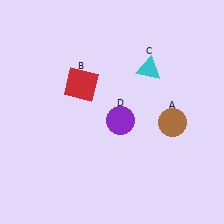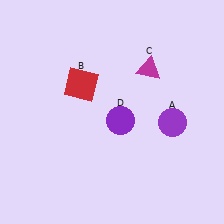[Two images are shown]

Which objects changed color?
A changed from brown to purple. C changed from cyan to magenta.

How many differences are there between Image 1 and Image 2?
There are 2 differences between the two images.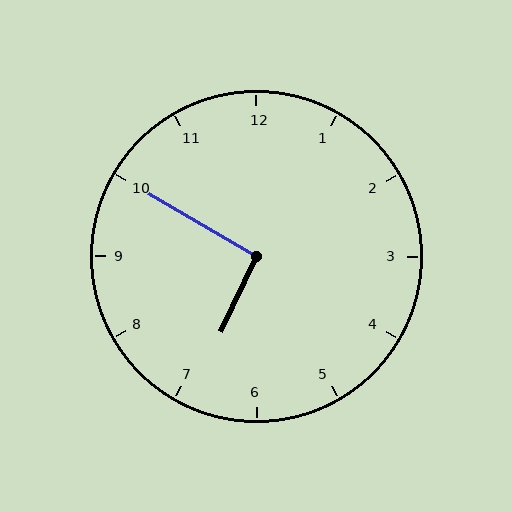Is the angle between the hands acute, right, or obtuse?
It is right.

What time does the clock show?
6:50.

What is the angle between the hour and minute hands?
Approximately 95 degrees.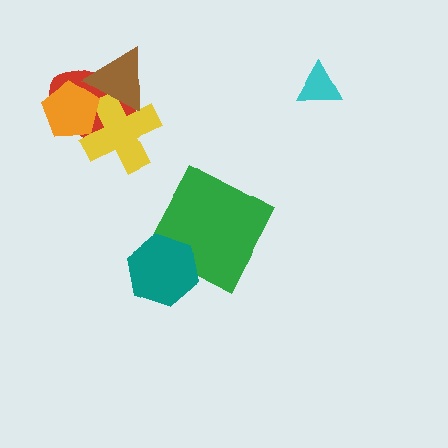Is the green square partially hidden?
Yes, it is partially covered by another shape.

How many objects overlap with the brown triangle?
3 objects overlap with the brown triangle.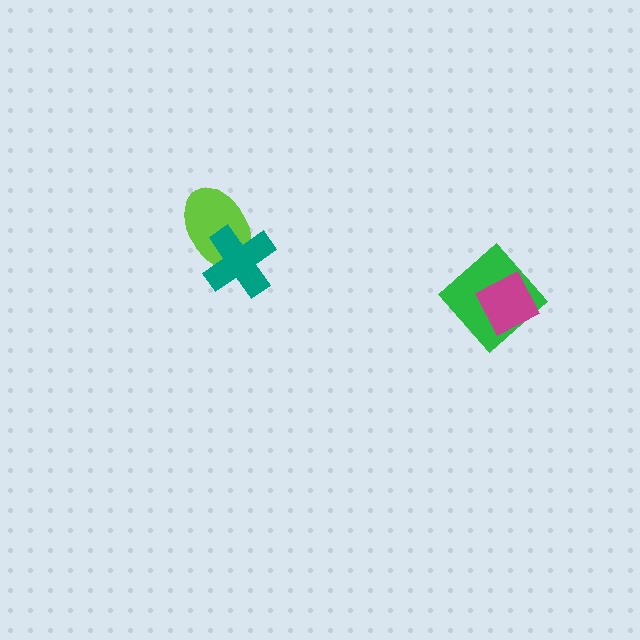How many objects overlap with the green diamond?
1 object overlaps with the green diamond.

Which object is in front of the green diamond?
The magenta diamond is in front of the green diamond.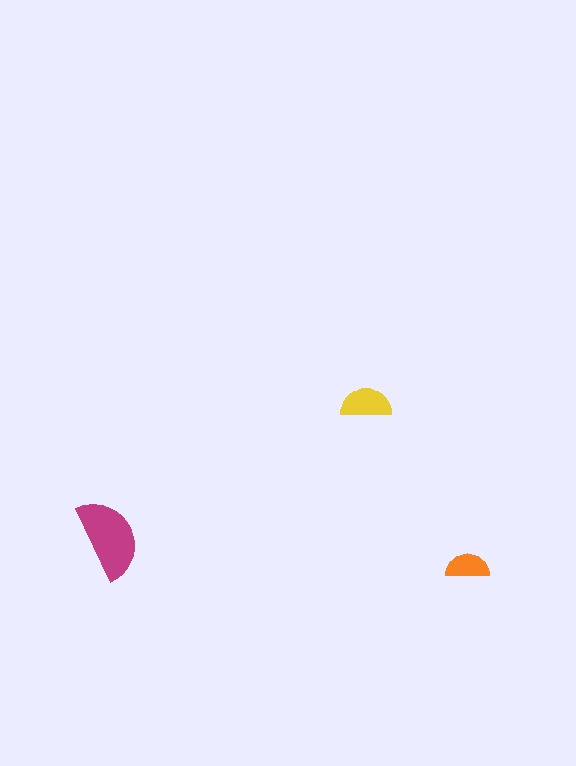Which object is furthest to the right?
The orange semicircle is rightmost.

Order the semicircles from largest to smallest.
the magenta one, the yellow one, the orange one.